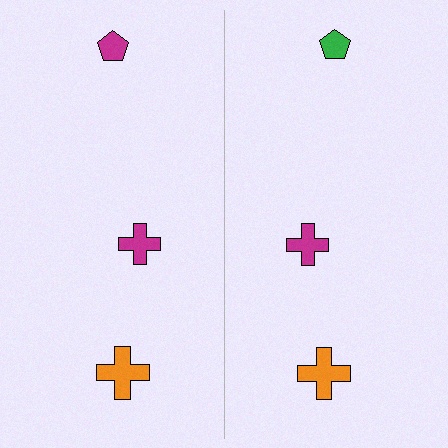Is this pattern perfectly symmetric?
No, the pattern is not perfectly symmetric. The green pentagon on the right side breaks the symmetry — its mirror counterpart is magenta.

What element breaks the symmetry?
The green pentagon on the right side breaks the symmetry — its mirror counterpart is magenta.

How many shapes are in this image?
There are 6 shapes in this image.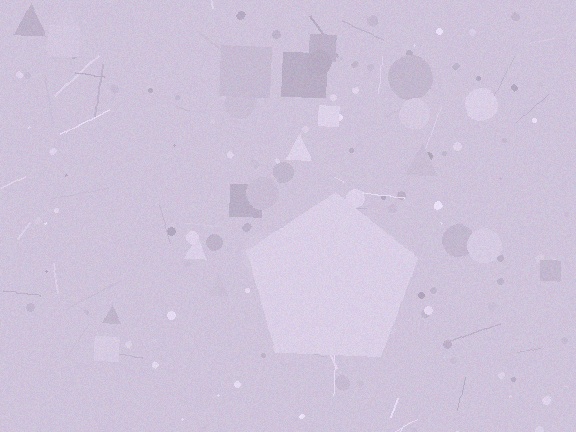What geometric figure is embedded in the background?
A pentagon is embedded in the background.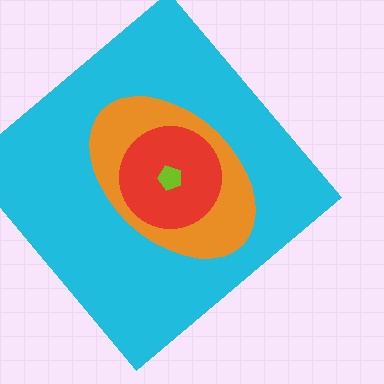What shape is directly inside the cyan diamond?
The orange ellipse.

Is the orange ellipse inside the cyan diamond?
Yes.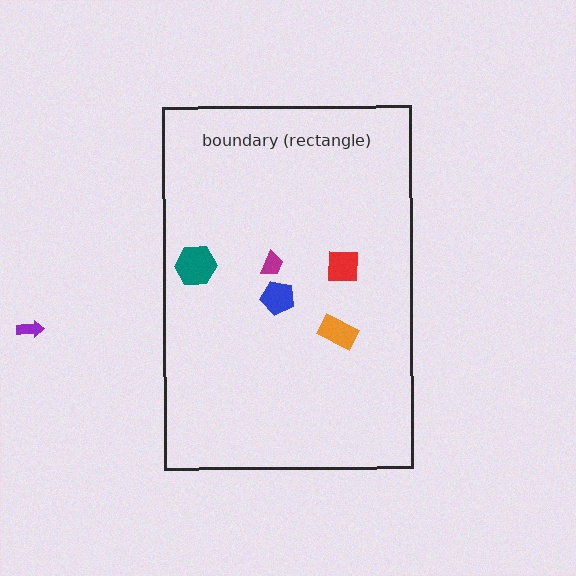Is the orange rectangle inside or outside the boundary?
Inside.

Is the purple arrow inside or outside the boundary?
Outside.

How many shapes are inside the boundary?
5 inside, 1 outside.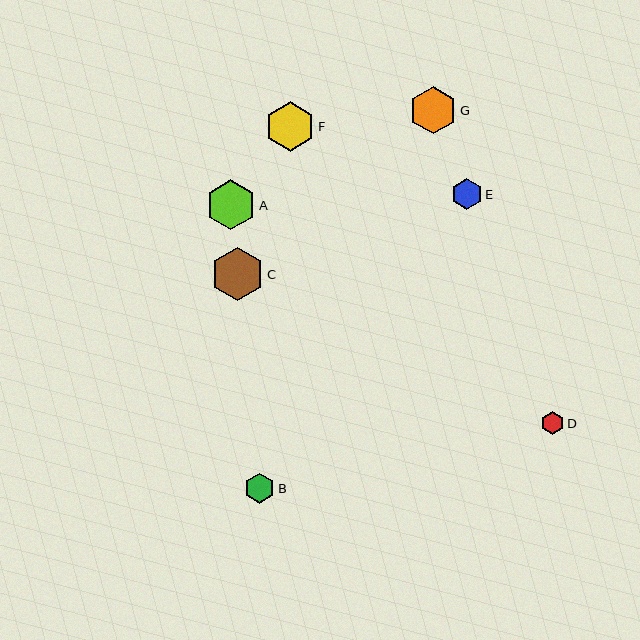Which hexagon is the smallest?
Hexagon D is the smallest with a size of approximately 23 pixels.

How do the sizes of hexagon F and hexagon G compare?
Hexagon F and hexagon G are approximately the same size.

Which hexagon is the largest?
Hexagon C is the largest with a size of approximately 53 pixels.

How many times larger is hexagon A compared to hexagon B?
Hexagon A is approximately 1.7 times the size of hexagon B.